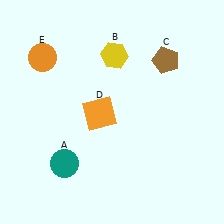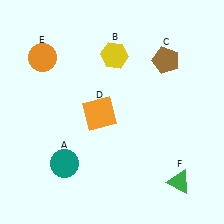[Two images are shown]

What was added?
A green triangle (F) was added in Image 2.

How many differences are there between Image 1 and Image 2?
There is 1 difference between the two images.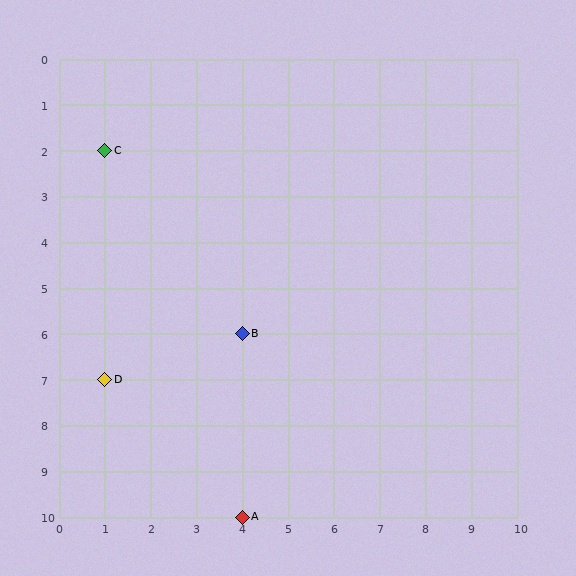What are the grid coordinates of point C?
Point C is at grid coordinates (1, 2).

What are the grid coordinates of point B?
Point B is at grid coordinates (4, 6).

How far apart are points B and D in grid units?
Points B and D are 3 columns and 1 row apart (about 3.2 grid units diagonally).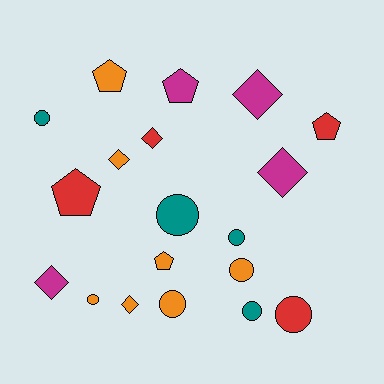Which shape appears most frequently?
Circle, with 8 objects.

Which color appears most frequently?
Orange, with 7 objects.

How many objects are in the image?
There are 19 objects.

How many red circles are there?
There is 1 red circle.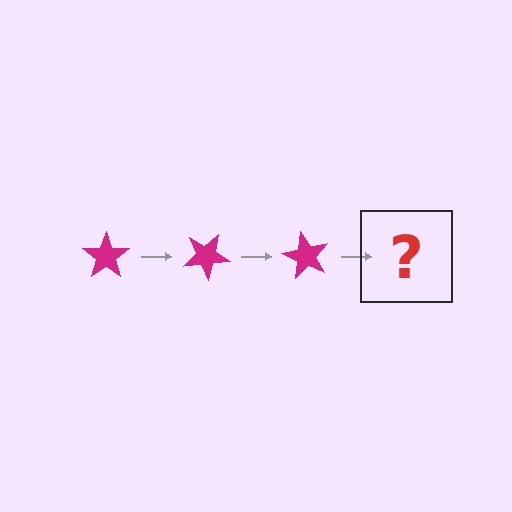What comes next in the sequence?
The next element should be a magenta star rotated 90 degrees.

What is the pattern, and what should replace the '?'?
The pattern is that the star rotates 30 degrees each step. The '?' should be a magenta star rotated 90 degrees.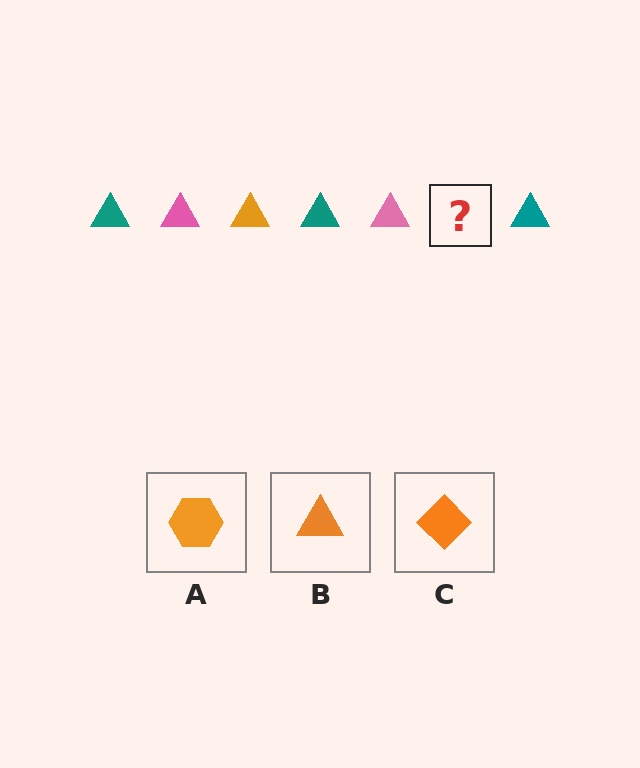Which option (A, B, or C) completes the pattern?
B.